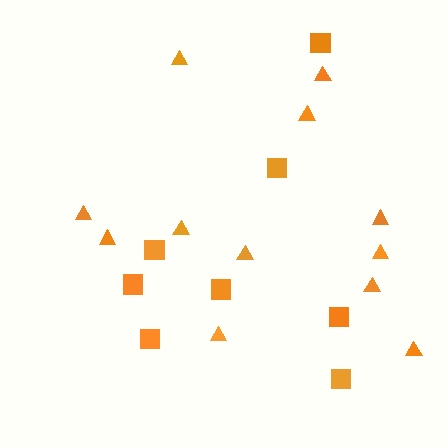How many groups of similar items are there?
There are 2 groups: one group of squares (8) and one group of triangles (12).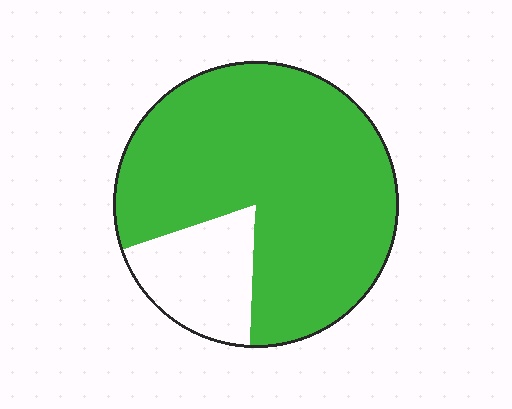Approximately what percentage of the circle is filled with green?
Approximately 80%.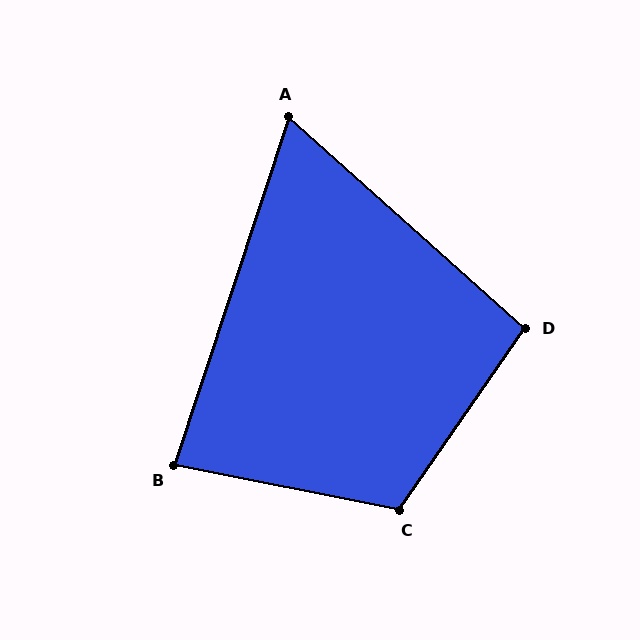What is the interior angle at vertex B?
Approximately 83 degrees (acute).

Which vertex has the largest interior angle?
C, at approximately 114 degrees.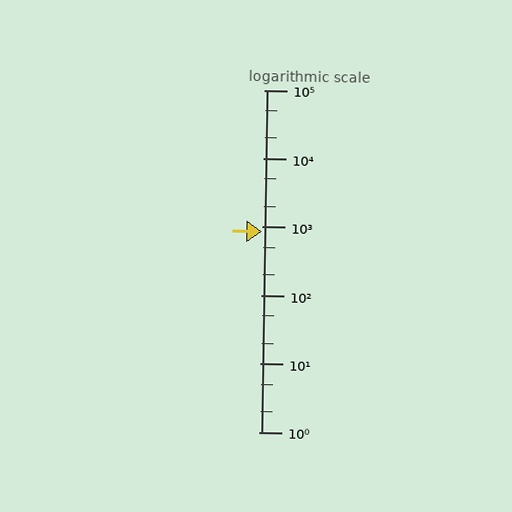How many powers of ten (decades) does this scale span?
The scale spans 5 decades, from 1 to 100000.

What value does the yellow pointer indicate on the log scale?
The pointer indicates approximately 850.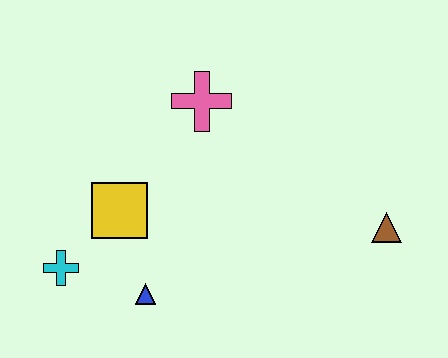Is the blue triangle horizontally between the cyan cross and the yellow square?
No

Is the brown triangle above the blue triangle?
Yes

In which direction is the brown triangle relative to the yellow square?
The brown triangle is to the right of the yellow square.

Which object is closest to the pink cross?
The yellow square is closest to the pink cross.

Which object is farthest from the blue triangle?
The brown triangle is farthest from the blue triangle.